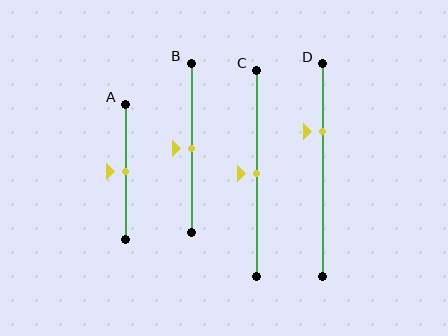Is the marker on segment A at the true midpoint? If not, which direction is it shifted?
Yes, the marker on segment A is at the true midpoint.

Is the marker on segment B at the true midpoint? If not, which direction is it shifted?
Yes, the marker on segment B is at the true midpoint.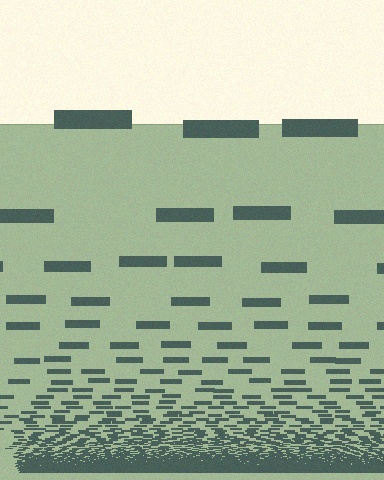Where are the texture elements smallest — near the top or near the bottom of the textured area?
Near the bottom.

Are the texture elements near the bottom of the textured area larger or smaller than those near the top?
Smaller. The gradient is inverted — elements near the bottom are smaller and denser.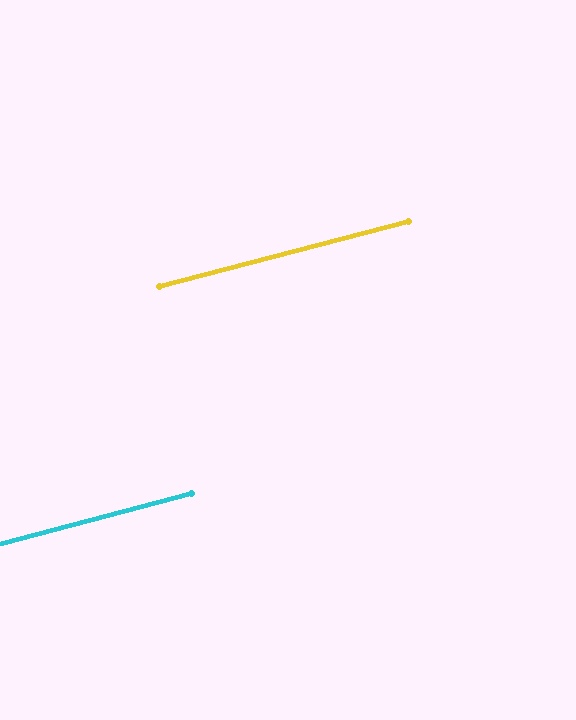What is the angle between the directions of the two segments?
Approximately 0 degrees.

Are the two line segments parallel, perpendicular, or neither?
Parallel — their directions differ by only 0.2°.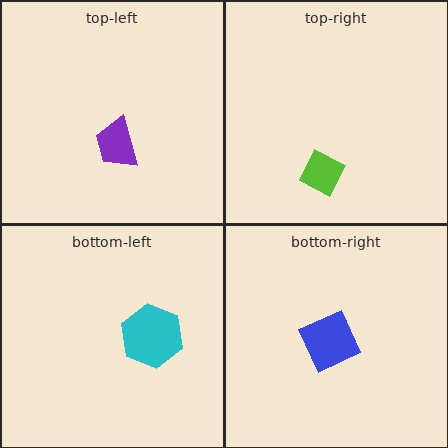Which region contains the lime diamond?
The top-right region.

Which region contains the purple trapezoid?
The top-left region.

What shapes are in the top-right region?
The lime diamond.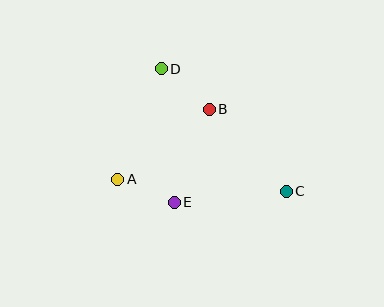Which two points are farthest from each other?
Points C and D are farthest from each other.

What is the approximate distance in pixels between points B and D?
The distance between B and D is approximately 63 pixels.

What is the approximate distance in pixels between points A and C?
The distance between A and C is approximately 169 pixels.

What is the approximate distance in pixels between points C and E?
The distance between C and E is approximately 112 pixels.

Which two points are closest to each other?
Points A and E are closest to each other.